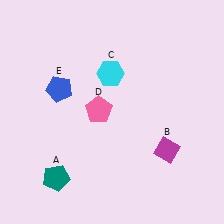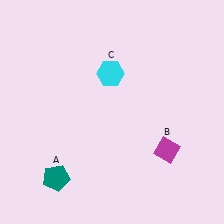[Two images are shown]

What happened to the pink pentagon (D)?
The pink pentagon (D) was removed in Image 2. It was in the top-left area of Image 1.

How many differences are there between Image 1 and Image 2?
There are 2 differences between the two images.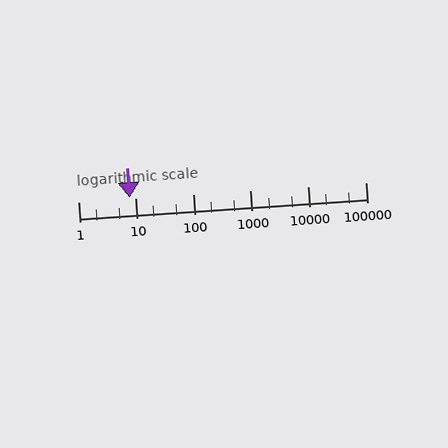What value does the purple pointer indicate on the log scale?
The pointer indicates approximately 7.7.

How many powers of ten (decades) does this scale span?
The scale spans 5 decades, from 1 to 100000.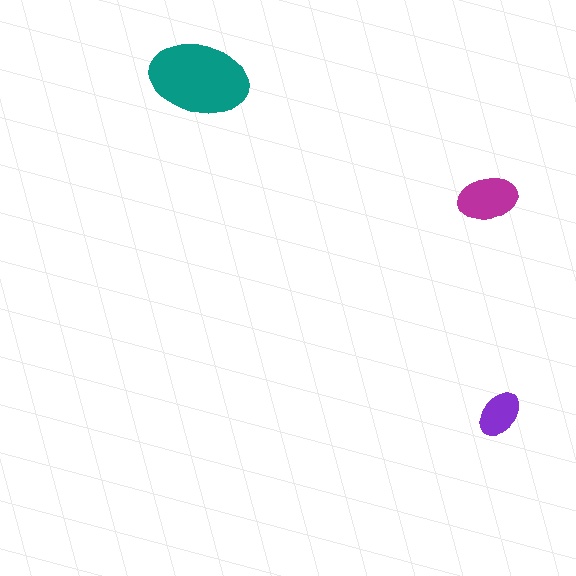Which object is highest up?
The teal ellipse is topmost.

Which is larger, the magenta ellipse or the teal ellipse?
The teal one.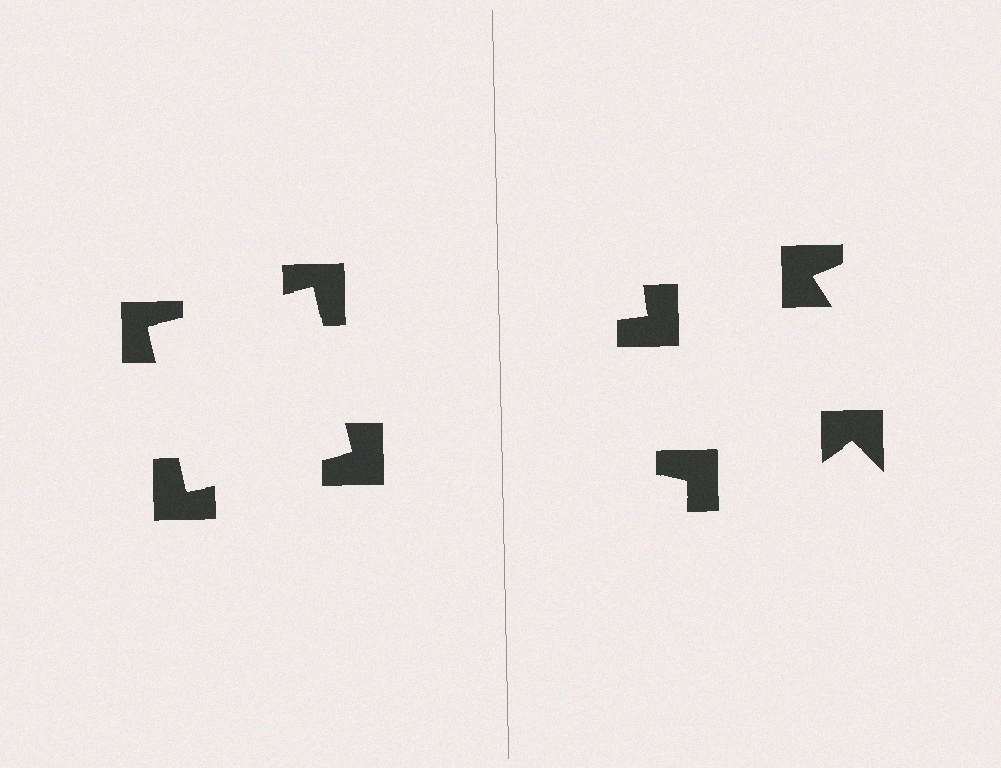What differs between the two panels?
The notched squares are positioned identically on both sides; only the wedge orientations differ. On the left they align to a square; on the right they are misaligned.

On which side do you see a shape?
An illusory square appears on the left side. On the right side the wedge cuts are rotated, so no coherent shape forms.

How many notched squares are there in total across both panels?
8 — 4 on each side.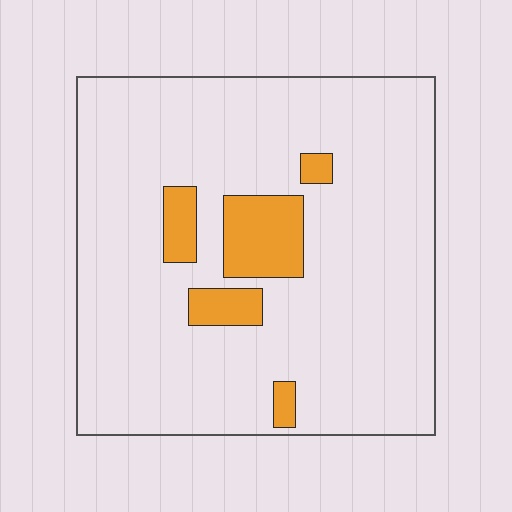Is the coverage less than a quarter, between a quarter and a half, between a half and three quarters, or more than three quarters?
Less than a quarter.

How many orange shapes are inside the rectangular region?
5.